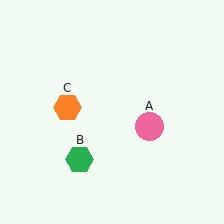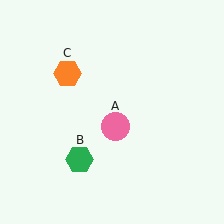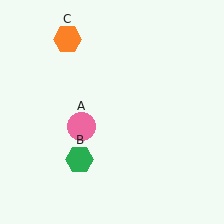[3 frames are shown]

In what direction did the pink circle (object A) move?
The pink circle (object A) moved left.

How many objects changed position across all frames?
2 objects changed position: pink circle (object A), orange hexagon (object C).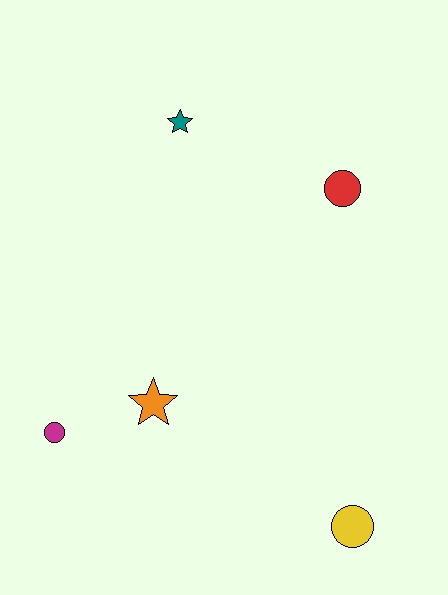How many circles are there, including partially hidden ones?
There are 3 circles.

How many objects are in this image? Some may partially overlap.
There are 5 objects.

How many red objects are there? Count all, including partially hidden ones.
There is 1 red object.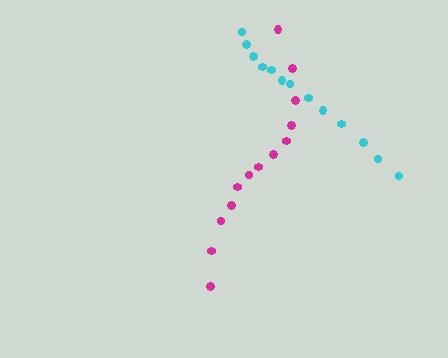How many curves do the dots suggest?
There are 2 distinct paths.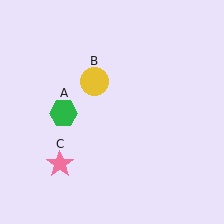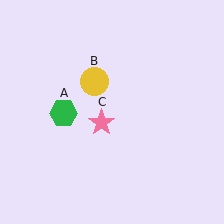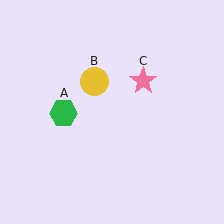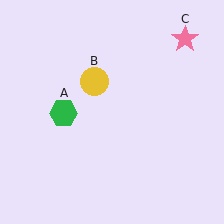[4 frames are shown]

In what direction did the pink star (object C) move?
The pink star (object C) moved up and to the right.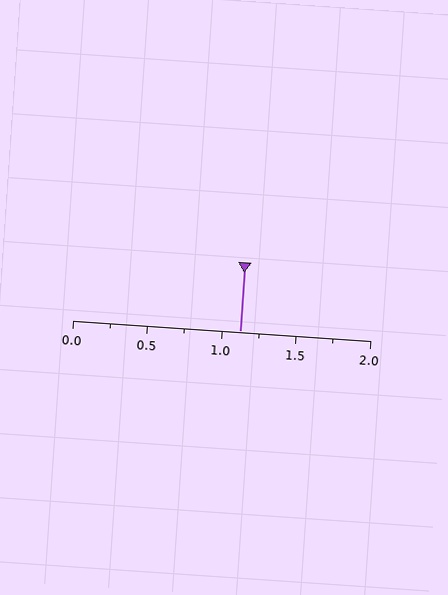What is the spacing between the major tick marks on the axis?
The major ticks are spaced 0.5 apart.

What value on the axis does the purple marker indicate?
The marker indicates approximately 1.12.